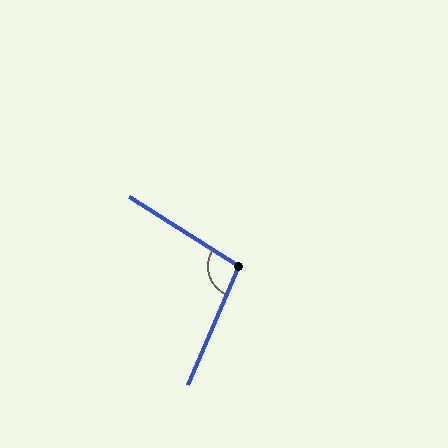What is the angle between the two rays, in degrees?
Approximately 99 degrees.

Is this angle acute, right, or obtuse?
It is obtuse.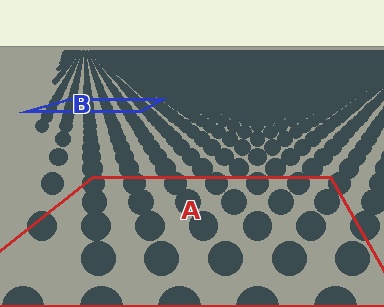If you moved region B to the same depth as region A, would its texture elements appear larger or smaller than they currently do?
They would appear larger. At a closer depth, the same texture elements are projected at a bigger on-screen size.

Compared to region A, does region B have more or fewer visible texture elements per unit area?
Region B has more texture elements per unit area — they are packed more densely because it is farther away.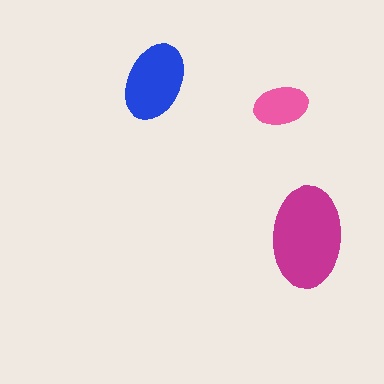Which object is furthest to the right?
The magenta ellipse is rightmost.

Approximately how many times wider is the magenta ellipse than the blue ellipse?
About 1.5 times wider.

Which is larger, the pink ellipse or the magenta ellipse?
The magenta one.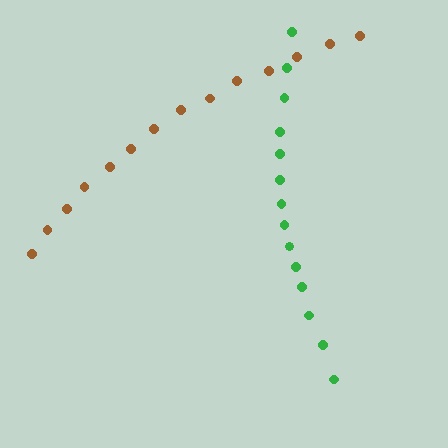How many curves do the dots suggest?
There are 2 distinct paths.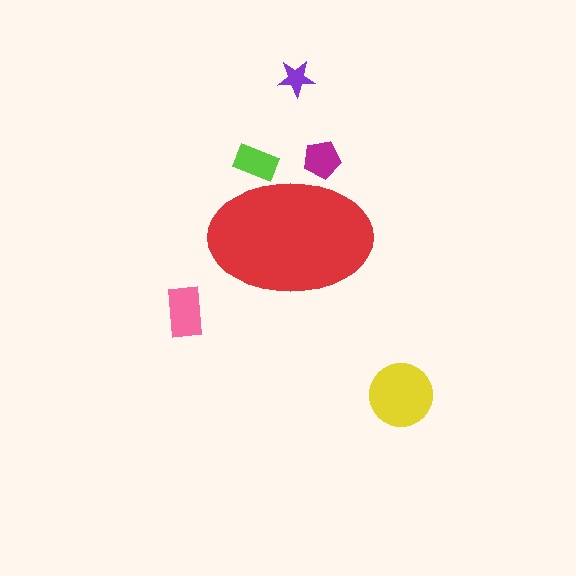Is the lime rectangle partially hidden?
Yes, the lime rectangle is partially hidden behind the red ellipse.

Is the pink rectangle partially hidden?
No, the pink rectangle is fully visible.